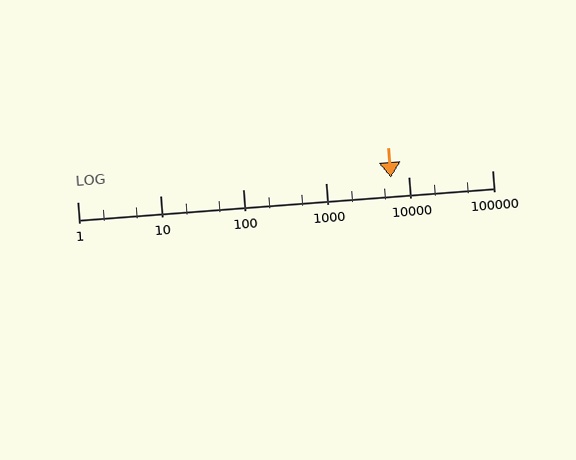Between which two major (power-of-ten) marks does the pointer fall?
The pointer is between 1000 and 10000.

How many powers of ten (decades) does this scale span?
The scale spans 5 decades, from 1 to 100000.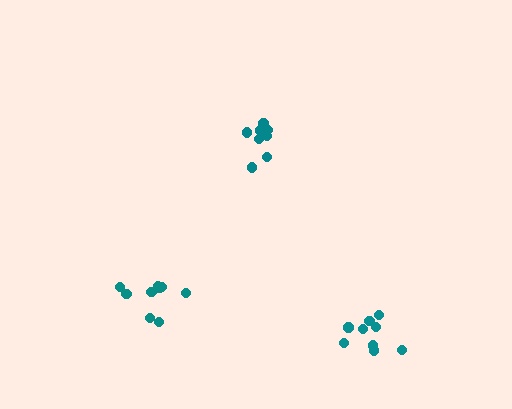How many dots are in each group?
Group 1: 9 dots, Group 2: 9 dots, Group 3: 8 dots (26 total).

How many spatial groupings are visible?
There are 3 spatial groupings.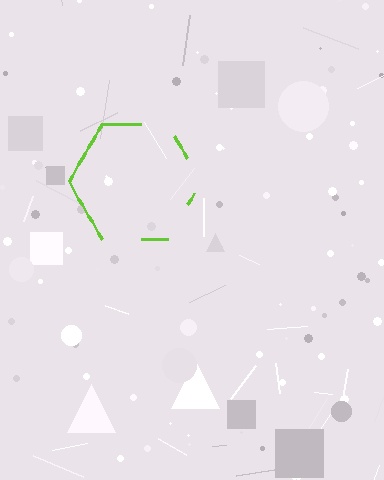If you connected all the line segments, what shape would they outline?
They would outline a hexagon.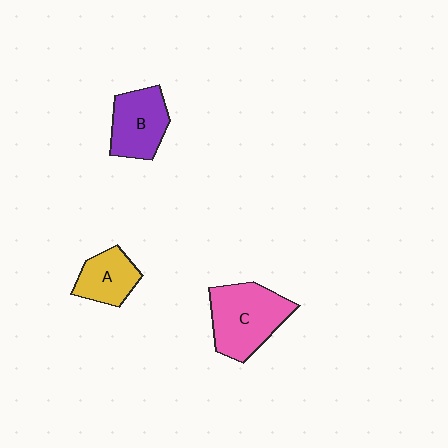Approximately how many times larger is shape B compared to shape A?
Approximately 1.3 times.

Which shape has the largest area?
Shape C (pink).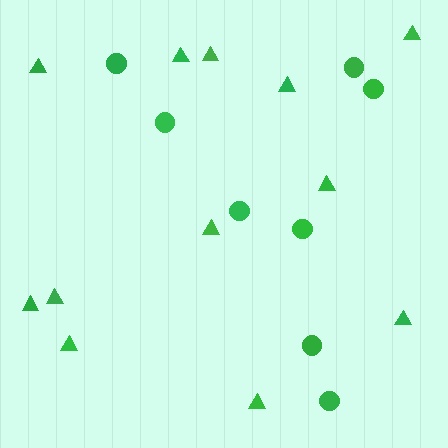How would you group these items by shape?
There are 2 groups: one group of circles (8) and one group of triangles (12).